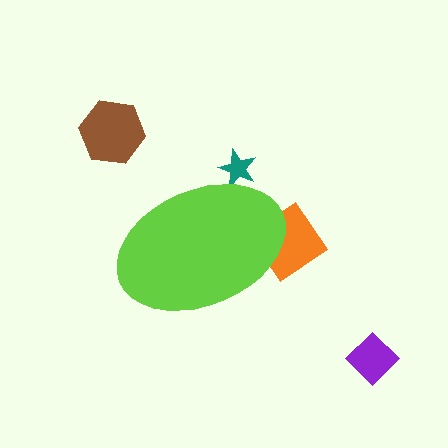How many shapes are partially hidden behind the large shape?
2 shapes are partially hidden.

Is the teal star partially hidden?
Yes, the teal star is partially hidden behind the lime ellipse.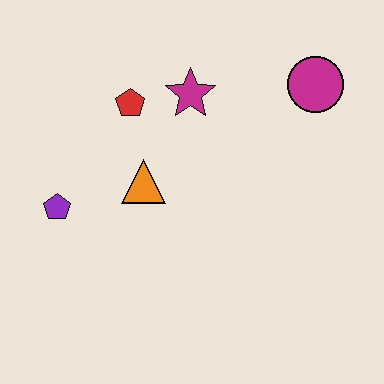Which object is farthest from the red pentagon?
The magenta circle is farthest from the red pentagon.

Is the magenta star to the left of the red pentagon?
No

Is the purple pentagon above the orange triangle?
No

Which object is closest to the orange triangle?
The red pentagon is closest to the orange triangle.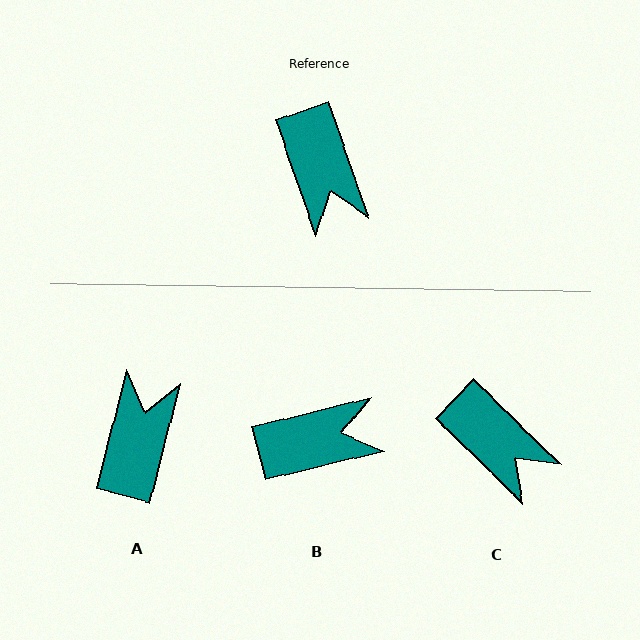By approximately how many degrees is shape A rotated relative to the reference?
Approximately 146 degrees counter-clockwise.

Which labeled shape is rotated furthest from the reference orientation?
A, about 146 degrees away.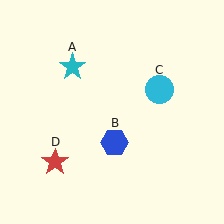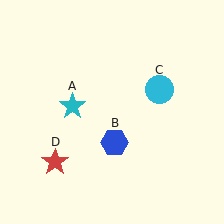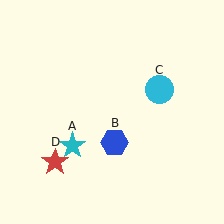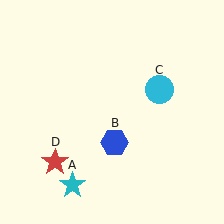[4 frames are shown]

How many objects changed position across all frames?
1 object changed position: cyan star (object A).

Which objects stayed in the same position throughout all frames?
Blue hexagon (object B) and cyan circle (object C) and red star (object D) remained stationary.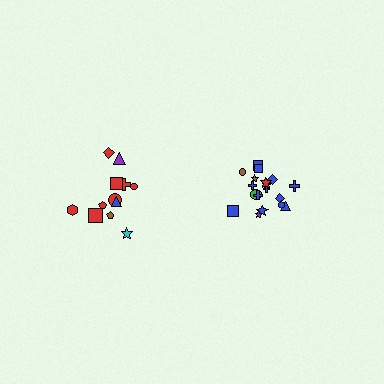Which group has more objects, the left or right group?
The right group.